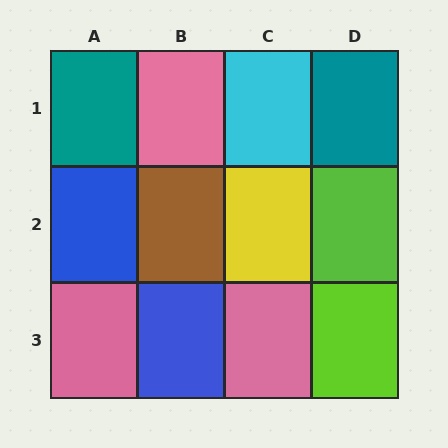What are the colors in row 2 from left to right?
Blue, brown, yellow, lime.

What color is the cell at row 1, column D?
Teal.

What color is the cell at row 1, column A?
Teal.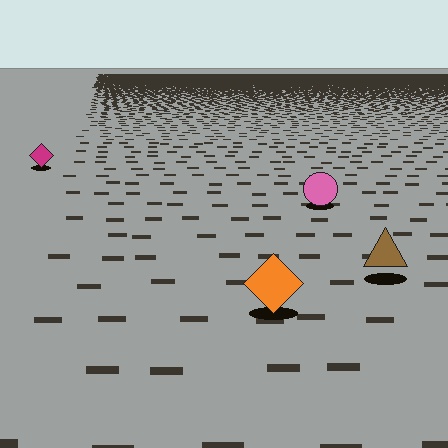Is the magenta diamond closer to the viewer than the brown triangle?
No. The brown triangle is closer — you can tell from the texture gradient: the ground texture is coarser near it.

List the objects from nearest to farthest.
From nearest to farthest: the orange diamond, the brown triangle, the pink circle, the magenta diamond.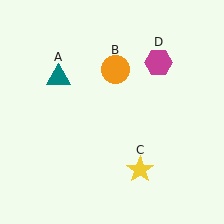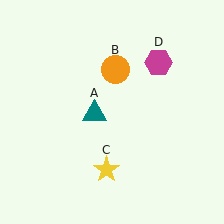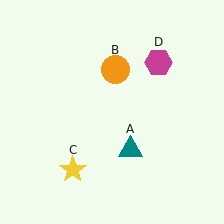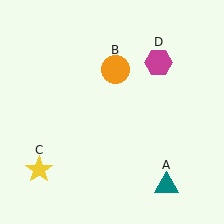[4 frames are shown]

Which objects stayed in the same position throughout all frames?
Orange circle (object B) and magenta hexagon (object D) remained stationary.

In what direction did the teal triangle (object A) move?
The teal triangle (object A) moved down and to the right.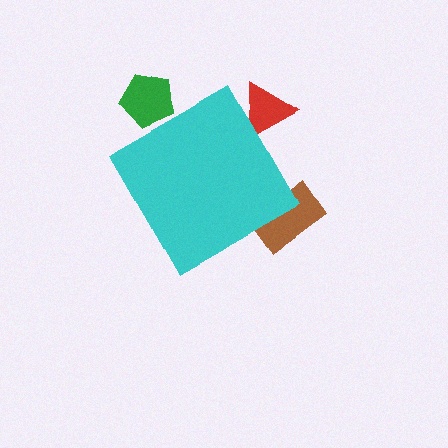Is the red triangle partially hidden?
Yes, the red triangle is partially hidden behind the cyan diamond.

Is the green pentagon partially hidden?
Yes, the green pentagon is partially hidden behind the cyan diamond.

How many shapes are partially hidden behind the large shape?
3 shapes are partially hidden.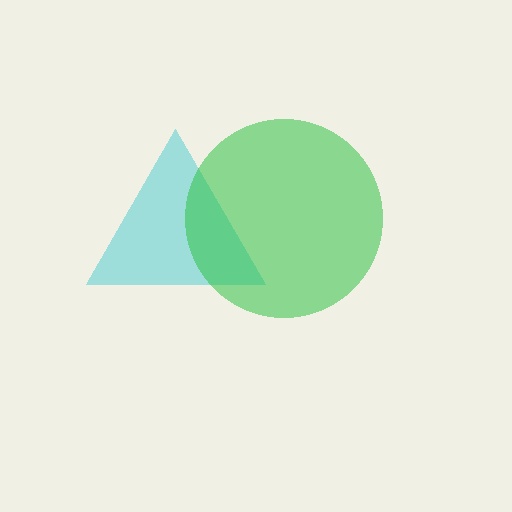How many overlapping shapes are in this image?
There are 2 overlapping shapes in the image.